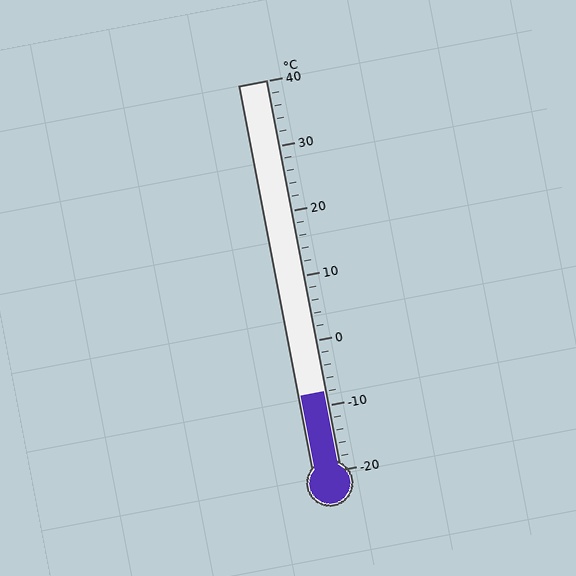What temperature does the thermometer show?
The thermometer shows approximately -8°C.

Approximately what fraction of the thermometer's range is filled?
The thermometer is filled to approximately 20% of its range.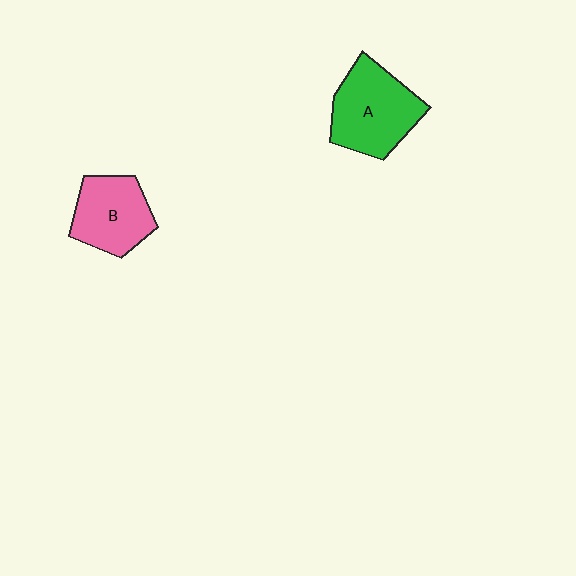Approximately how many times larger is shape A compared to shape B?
Approximately 1.2 times.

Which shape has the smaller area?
Shape B (pink).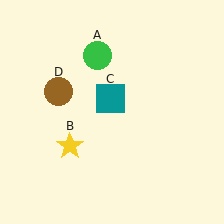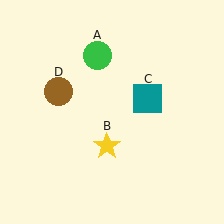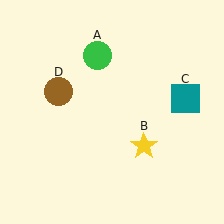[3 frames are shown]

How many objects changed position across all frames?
2 objects changed position: yellow star (object B), teal square (object C).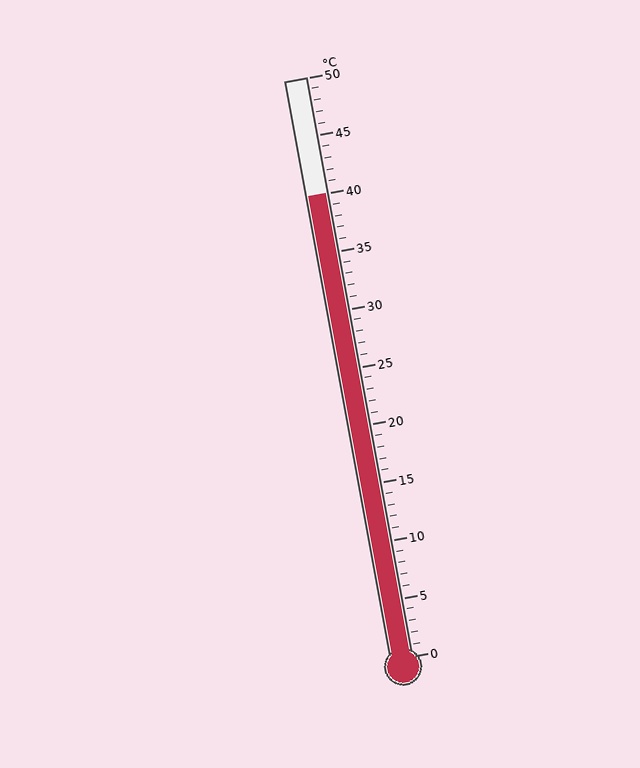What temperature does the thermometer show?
The thermometer shows approximately 40°C.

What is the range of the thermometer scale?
The thermometer scale ranges from 0°C to 50°C.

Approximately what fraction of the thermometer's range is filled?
The thermometer is filled to approximately 80% of its range.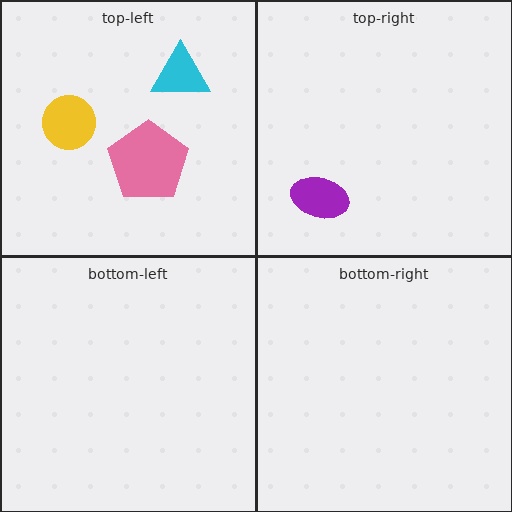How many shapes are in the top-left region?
3.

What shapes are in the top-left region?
The yellow circle, the cyan triangle, the pink pentagon.